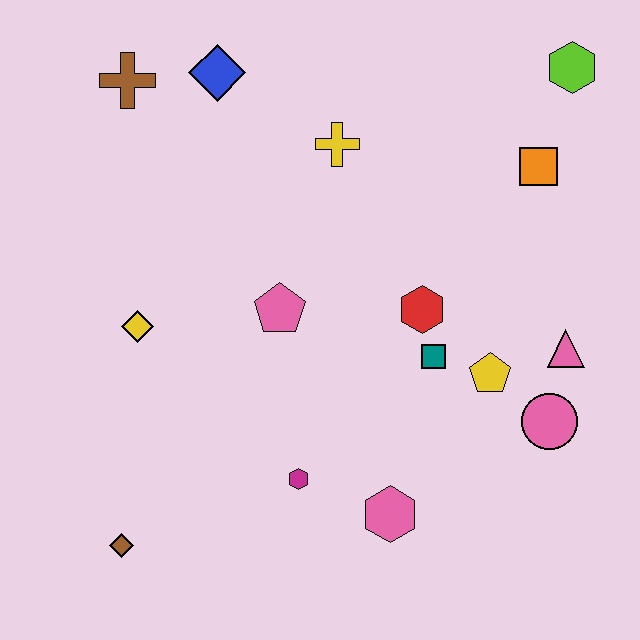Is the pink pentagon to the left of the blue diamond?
No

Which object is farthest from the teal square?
The brown cross is farthest from the teal square.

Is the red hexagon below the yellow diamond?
No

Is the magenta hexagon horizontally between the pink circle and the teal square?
No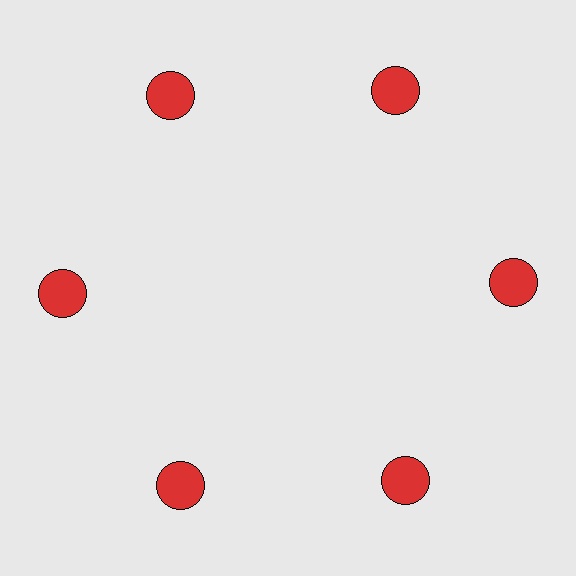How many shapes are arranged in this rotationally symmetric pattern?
There are 6 shapes, arranged in 6 groups of 1.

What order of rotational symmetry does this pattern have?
This pattern has 6-fold rotational symmetry.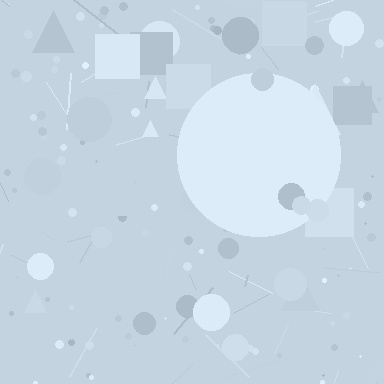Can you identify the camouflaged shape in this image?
The camouflaged shape is a circle.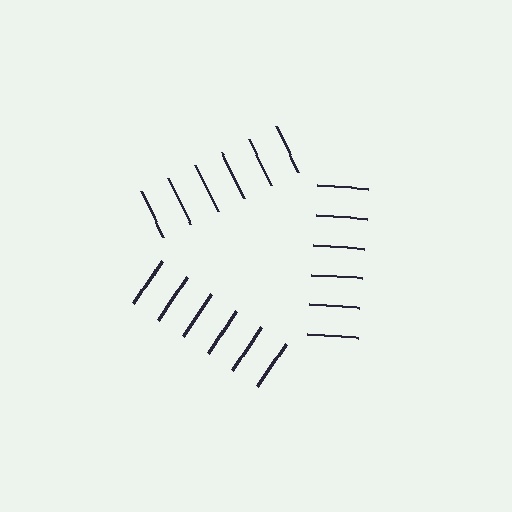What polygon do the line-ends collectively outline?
An illusory triangle — the line segments terminate on its edges but no continuous stroke is drawn.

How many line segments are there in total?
18 — 6 along each of the 3 edges.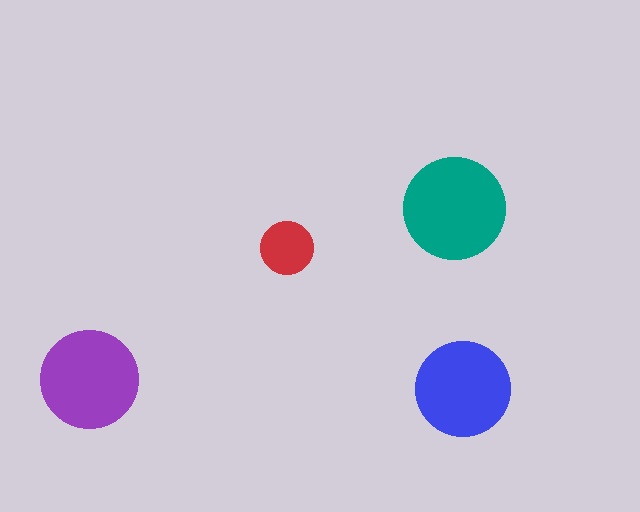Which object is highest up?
The teal circle is topmost.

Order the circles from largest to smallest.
the teal one, the purple one, the blue one, the red one.